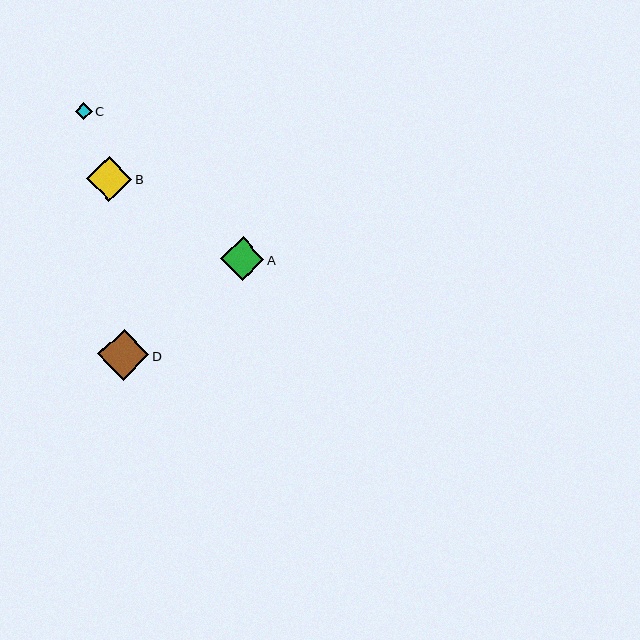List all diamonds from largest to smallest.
From largest to smallest: D, B, A, C.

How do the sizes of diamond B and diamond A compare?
Diamond B and diamond A are approximately the same size.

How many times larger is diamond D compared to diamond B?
Diamond D is approximately 1.1 times the size of diamond B.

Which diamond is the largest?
Diamond D is the largest with a size of approximately 51 pixels.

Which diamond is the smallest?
Diamond C is the smallest with a size of approximately 17 pixels.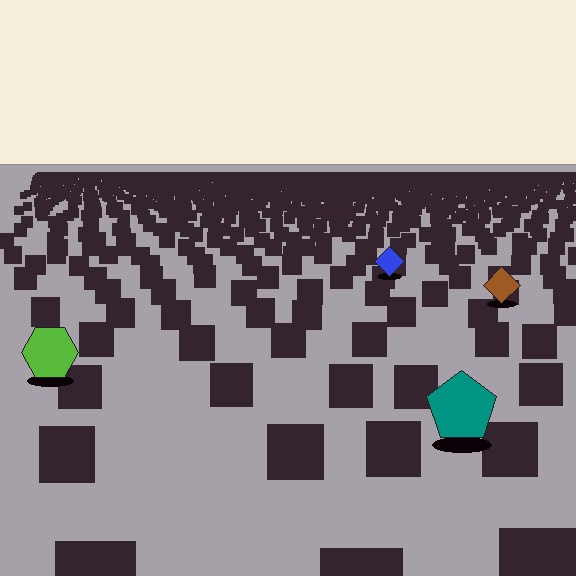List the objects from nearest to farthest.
From nearest to farthest: the teal pentagon, the lime hexagon, the brown diamond, the blue diamond.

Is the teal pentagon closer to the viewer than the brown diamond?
Yes. The teal pentagon is closer — you can tell from the texture gradient: the ground texture is coarser near it.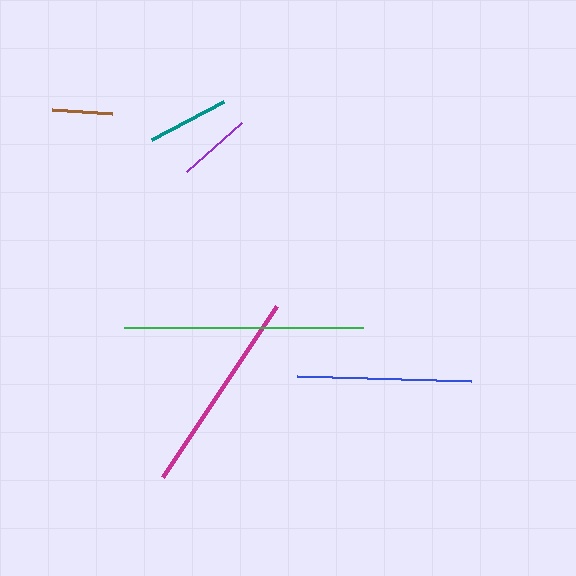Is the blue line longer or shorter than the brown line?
The blue line is longer than the brown line.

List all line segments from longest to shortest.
From longest to shortest: green, magenta, blue, teal, purple, brown.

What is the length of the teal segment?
The teal segment is approximately 81 pixels long.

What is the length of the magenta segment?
The magenta segment is approximately 206 pixels long.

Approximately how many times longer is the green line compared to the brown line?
The green line is approximately 4.0 times the length of the brown line.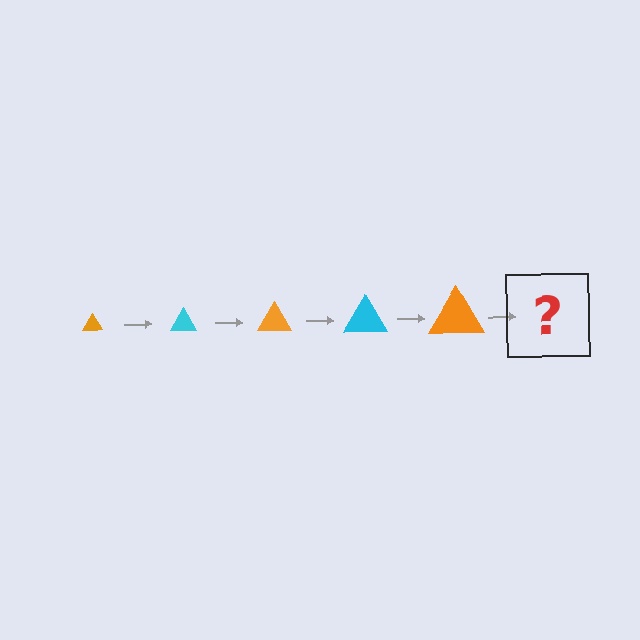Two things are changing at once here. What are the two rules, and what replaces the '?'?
The two rules are that the triangle grows larger each step and the color cycles through orange and cyan. The '?' should be a cyan triangle, larger than the previous one.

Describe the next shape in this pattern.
It should be a cyan triangle, larger than the previous one.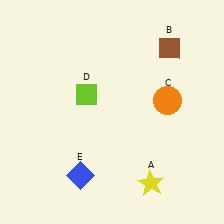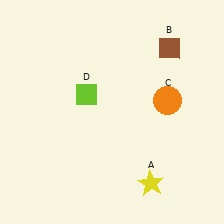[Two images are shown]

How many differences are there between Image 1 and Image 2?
There is 1 difference between the two images.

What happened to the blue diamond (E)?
The blue diamond (E) was removed in Image 2. It was in the bottom-left area of Image 1.